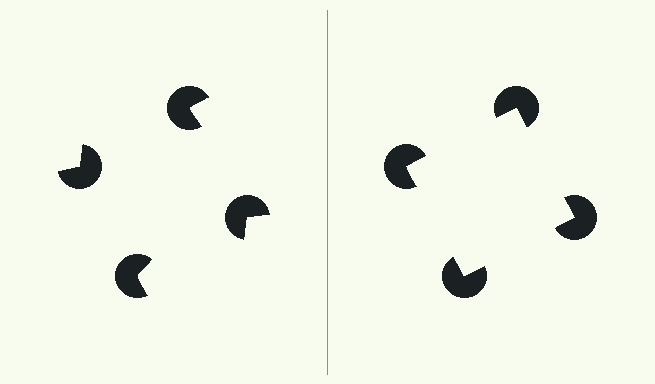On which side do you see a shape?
An illusory square appears on the right side. On the left side the wedge cuts are rotated, so no coherent shape forms.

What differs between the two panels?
The pac-man discs are positioned identically on both sides; only the wedge orientations differ. On the right they align to a square; on the left they are misaligned.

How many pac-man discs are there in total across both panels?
8 — 4 on each side.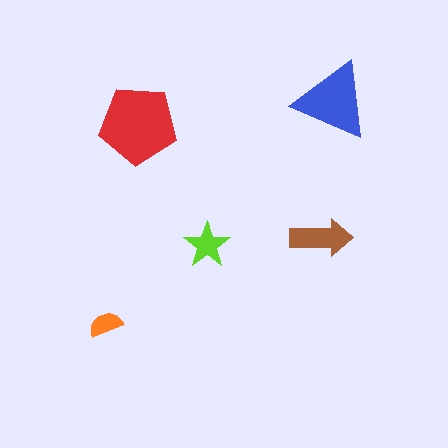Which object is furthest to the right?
The blue triangle is rightmost.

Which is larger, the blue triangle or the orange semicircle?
The blue triangle.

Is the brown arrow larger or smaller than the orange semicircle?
Larger.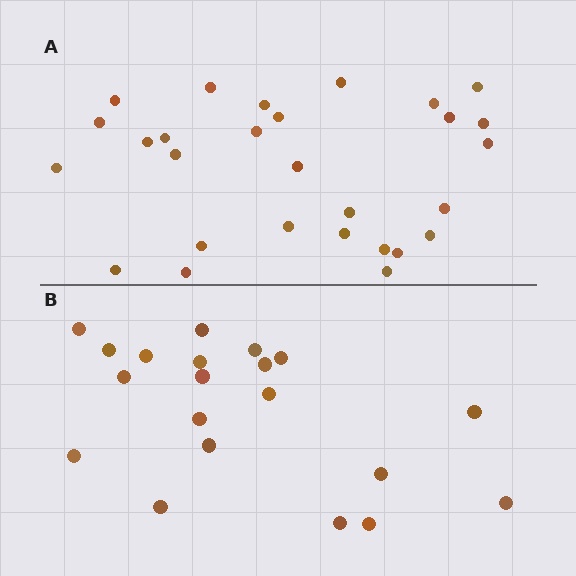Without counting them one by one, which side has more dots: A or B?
Region A (the top region) has more dots.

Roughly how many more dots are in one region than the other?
Region A has roughly 8 or so more dots than region B.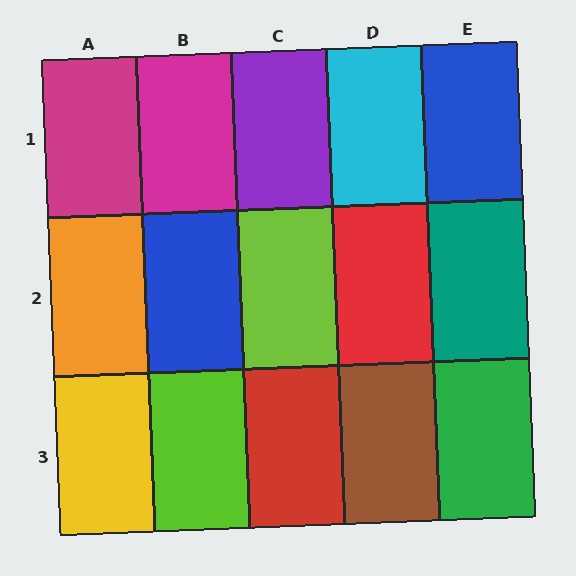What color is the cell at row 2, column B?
Blue.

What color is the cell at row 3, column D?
Brown.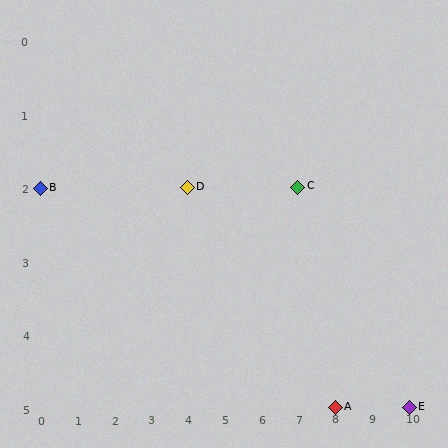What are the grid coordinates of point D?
Point D is at grid coordinates (4, 2).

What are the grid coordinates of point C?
Point C is at grid coordinates (7, 2).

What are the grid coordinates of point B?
Point B is at grid coordinates (0, 2).